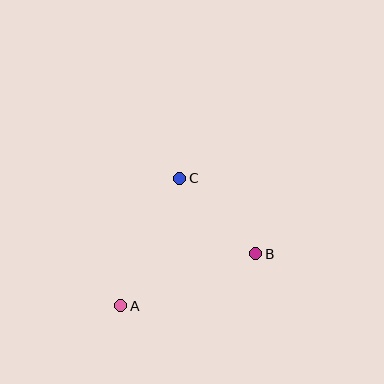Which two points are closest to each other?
Points B and C are closest to each other.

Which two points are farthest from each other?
Points A and B are farthest from each other.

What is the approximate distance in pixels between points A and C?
The distance between A and C is approximately 141 pixels.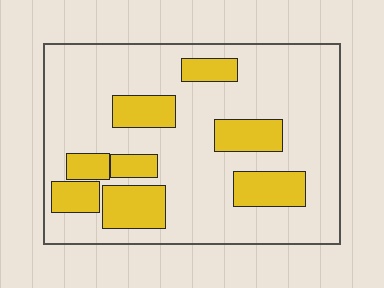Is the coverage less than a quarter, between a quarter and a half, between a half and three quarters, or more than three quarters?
Between a quarter and a half.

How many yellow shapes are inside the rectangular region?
8.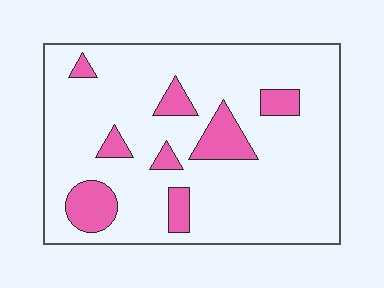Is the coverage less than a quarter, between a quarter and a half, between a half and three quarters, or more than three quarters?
Less than a quarter.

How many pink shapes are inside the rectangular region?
8.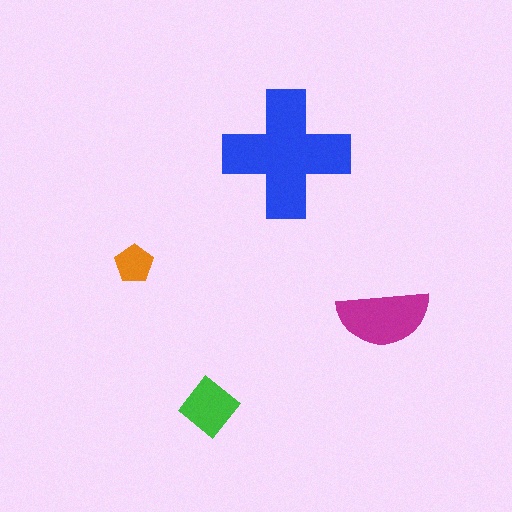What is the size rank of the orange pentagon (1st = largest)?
4th.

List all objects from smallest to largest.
The orange pentagon, the green diamond, the magenta semicircle, the blue cross.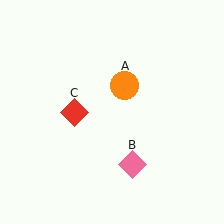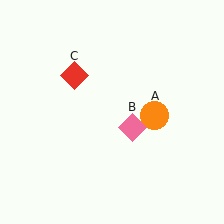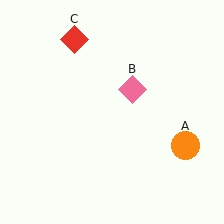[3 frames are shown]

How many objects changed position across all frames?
3 objects changed position: orange circle (object A), pink diamond (object B), red diamond (object C).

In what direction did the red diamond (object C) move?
The red diamond (object C) moved up.